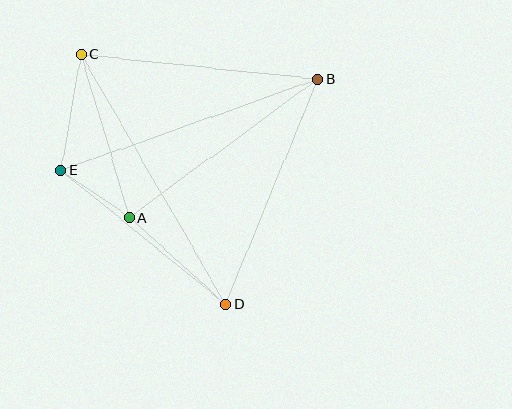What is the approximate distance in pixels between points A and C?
The distance between A and C is approximately 170 pixels.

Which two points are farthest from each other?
Points C and D are farthest from each other.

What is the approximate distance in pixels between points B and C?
The distance between B and C is approximately 238 pixels.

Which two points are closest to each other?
Points A and E are closest to each other.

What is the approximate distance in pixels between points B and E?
The distance between B and E is approximately 272 pixels.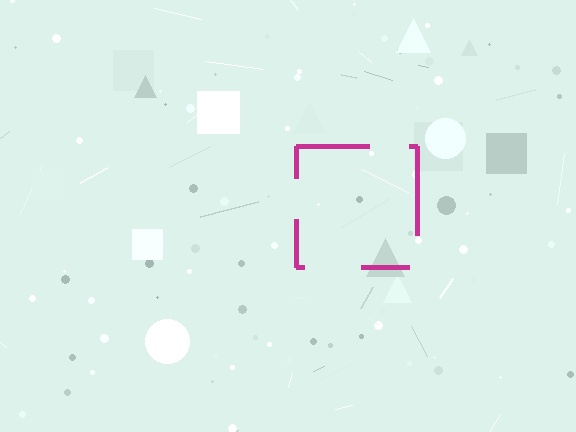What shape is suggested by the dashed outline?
The dashed outline suggests a square.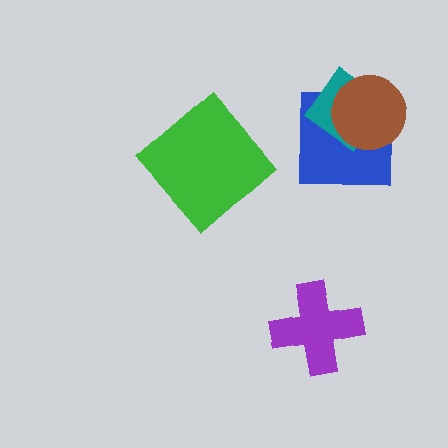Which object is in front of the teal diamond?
The brown circle is in front of the teal diamond.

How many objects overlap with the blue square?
2 objects overlap with the blue square.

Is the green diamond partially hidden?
No, no other shape covers it.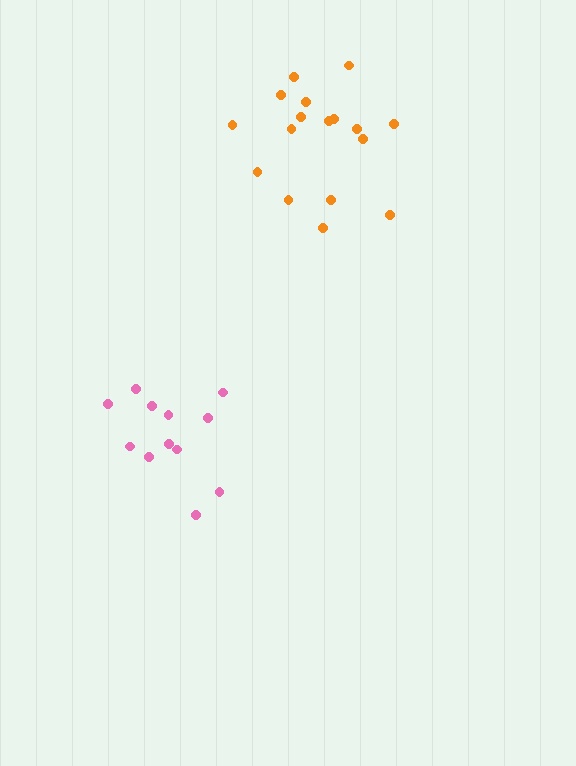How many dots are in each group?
Group 1: 12 dots, Group 2: 17 dots (29 total).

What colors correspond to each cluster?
The clusters are colored: pink, orange.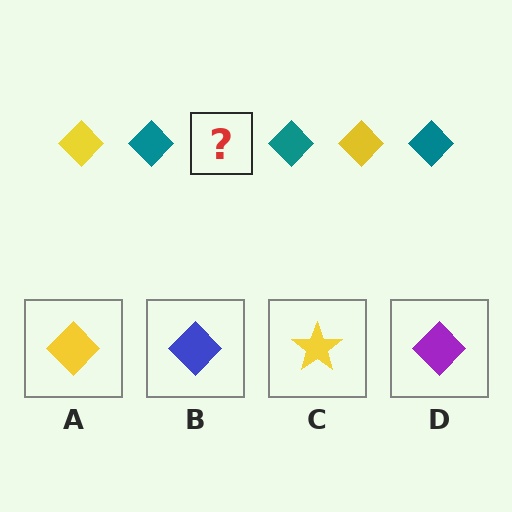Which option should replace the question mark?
Option A.